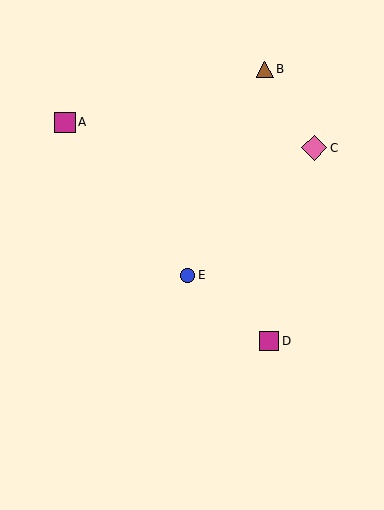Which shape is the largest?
The pink diamond (labeled C) is the largest.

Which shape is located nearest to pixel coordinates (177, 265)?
The blue circle (labeled E) at (187, 275) is nearest to that location.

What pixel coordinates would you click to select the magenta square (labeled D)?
Click at (269, 342) to select the magenta square D.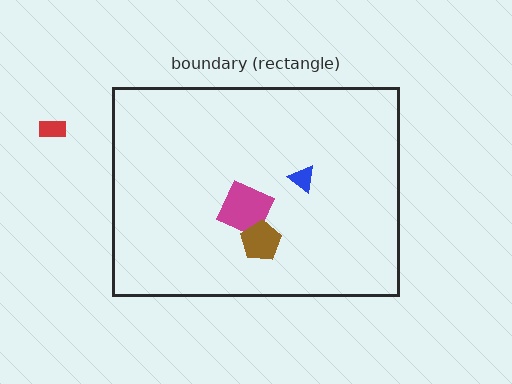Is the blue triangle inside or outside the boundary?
Inside.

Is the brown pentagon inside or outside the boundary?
Inside.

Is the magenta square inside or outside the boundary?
Inside.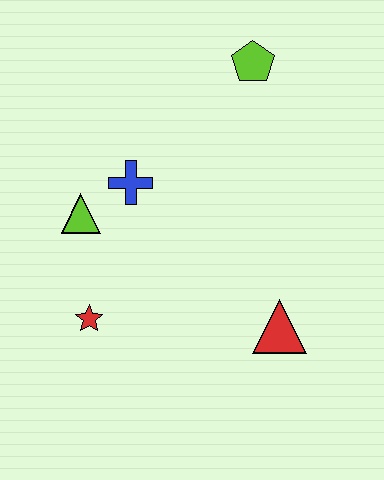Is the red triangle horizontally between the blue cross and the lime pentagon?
No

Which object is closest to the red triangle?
The red star is closest to the red triangle.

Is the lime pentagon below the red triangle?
No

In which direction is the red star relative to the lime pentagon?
The red star is below the lime pentagon.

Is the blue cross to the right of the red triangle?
No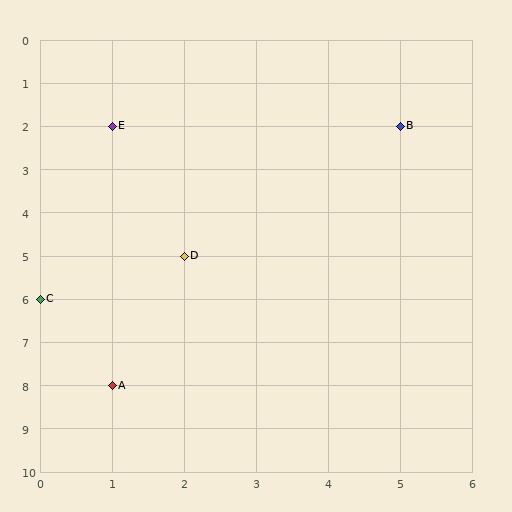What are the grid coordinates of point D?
Point D is at grid coordinates (2, 5).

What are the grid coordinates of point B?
Point B is at grid coordinates (5, 2).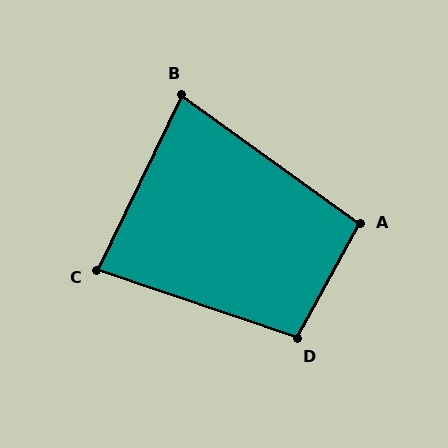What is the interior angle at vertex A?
Approximately 97 degrees (obtuse).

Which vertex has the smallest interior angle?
B, at approximately 80 degrees.